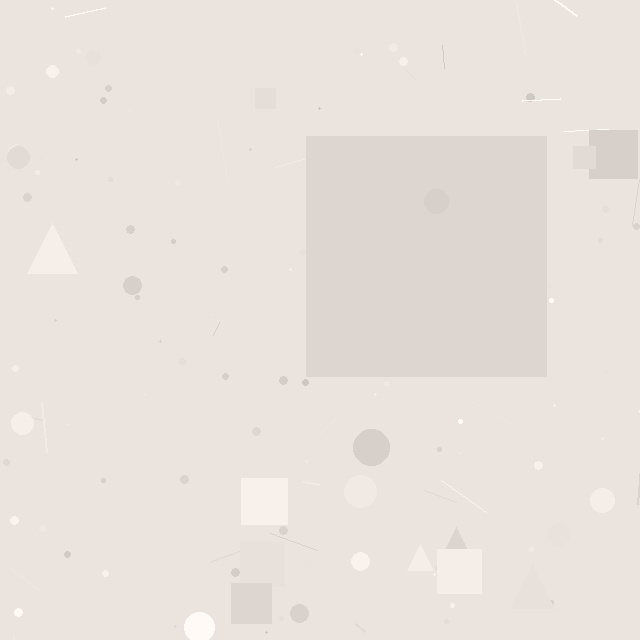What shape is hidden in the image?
A square is hidden in the image.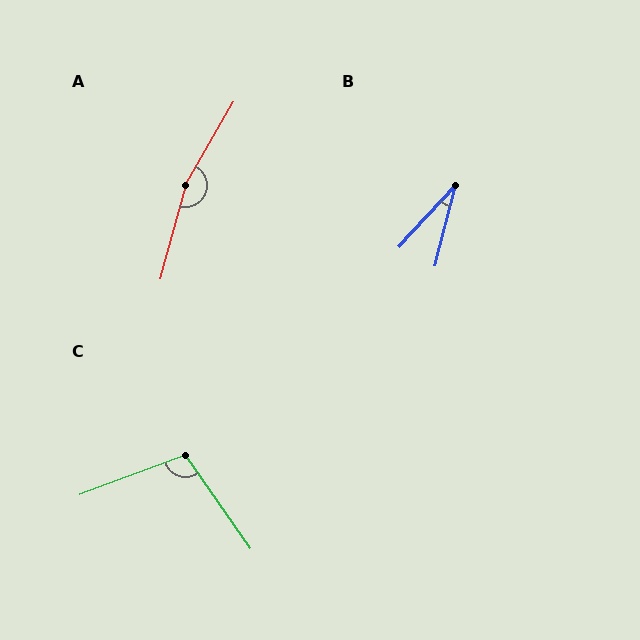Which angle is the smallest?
B, at approximately 28 degrees.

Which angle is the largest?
A, at approximately 165 degrees.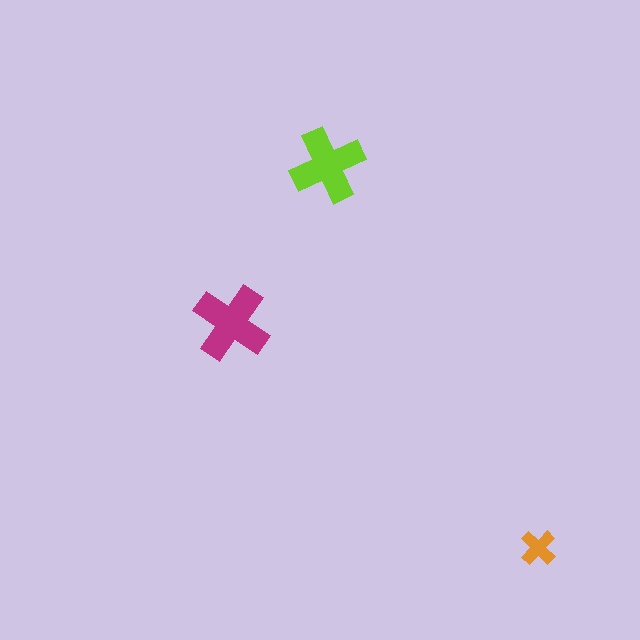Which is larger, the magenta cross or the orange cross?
The magenta one.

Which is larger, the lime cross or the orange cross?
The lime one.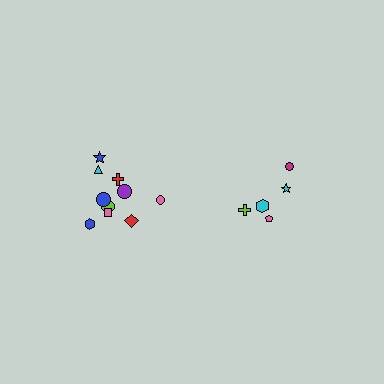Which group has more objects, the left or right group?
The left group.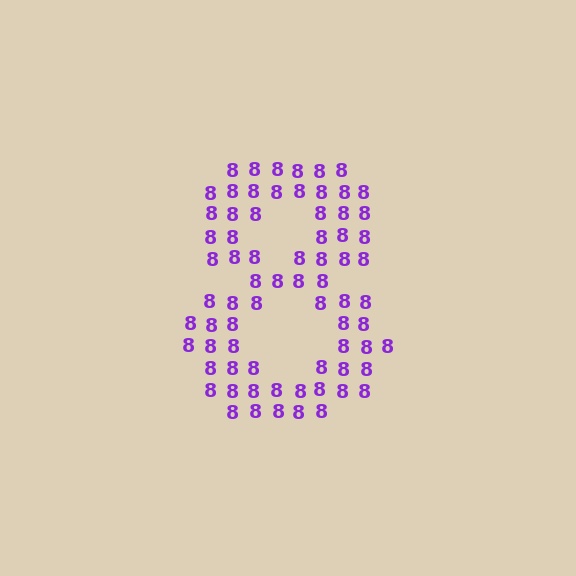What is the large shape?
The large shape is the digit 8.